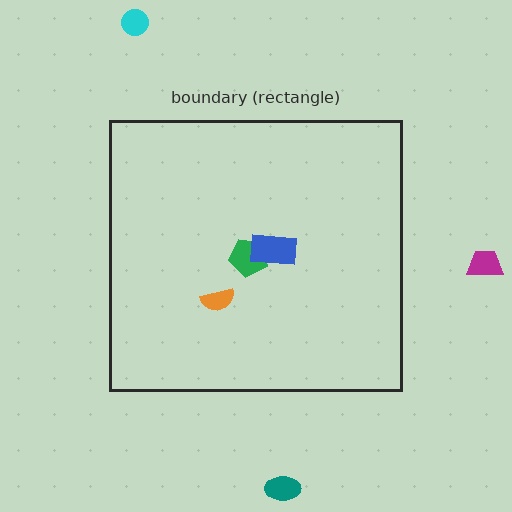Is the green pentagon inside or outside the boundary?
Inside.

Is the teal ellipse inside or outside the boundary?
Outside.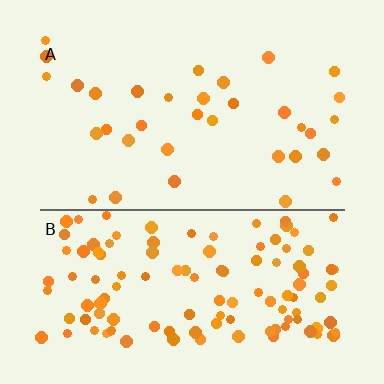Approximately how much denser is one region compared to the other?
Approximately 3.5× — region B over region A.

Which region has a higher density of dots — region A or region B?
B (the bottom).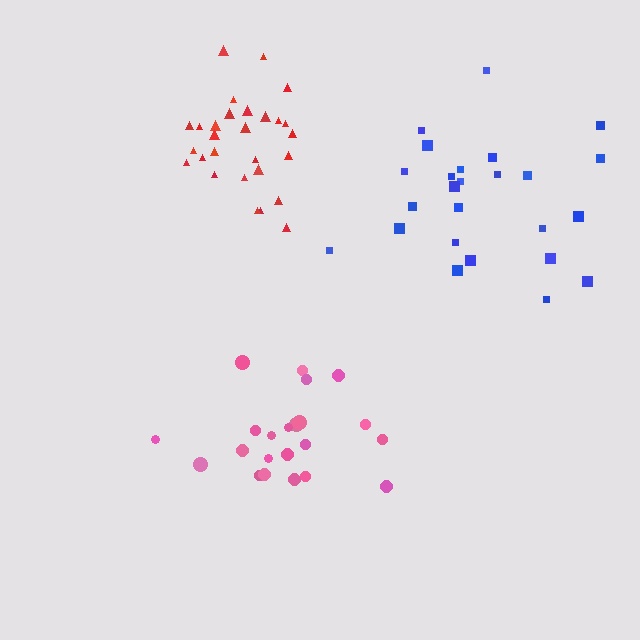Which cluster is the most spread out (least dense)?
Blue.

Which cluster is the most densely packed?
Red.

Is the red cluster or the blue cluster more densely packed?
Red.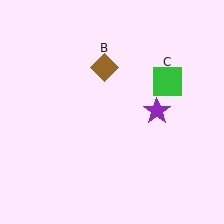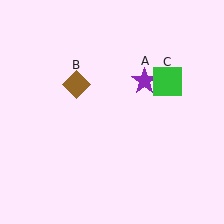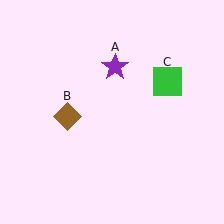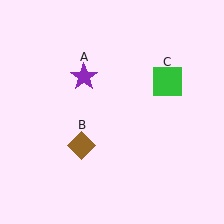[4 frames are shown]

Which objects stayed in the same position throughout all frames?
Green square (object C) remained stationary.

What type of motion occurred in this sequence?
The purple star (object A), brown diamond (object B) rotated counterclockwise around the center of the scene.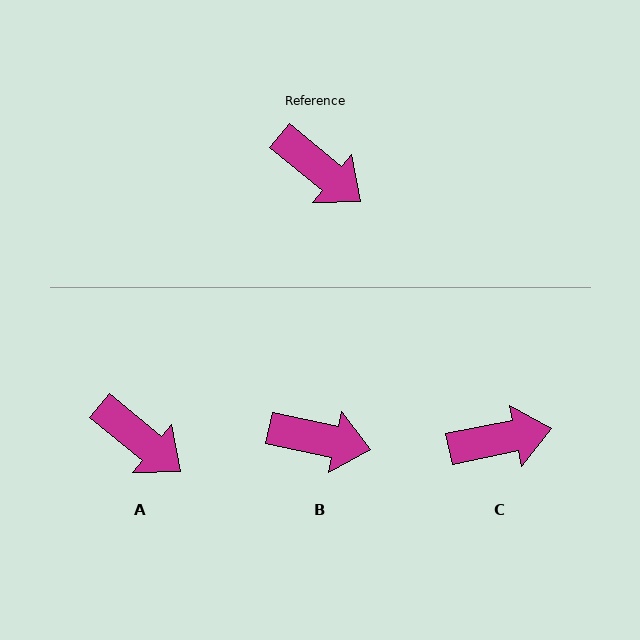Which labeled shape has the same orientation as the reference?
A.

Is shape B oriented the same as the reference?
No, it is off by about 27 degrees.